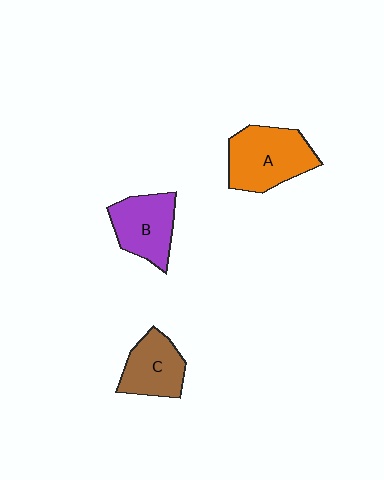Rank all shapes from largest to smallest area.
From largest to smallest: A (orange), B (purple), C (brown).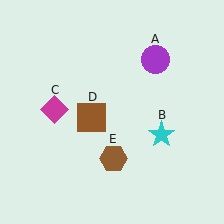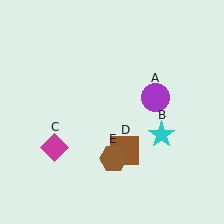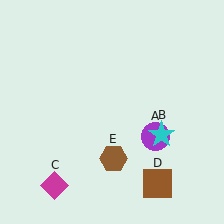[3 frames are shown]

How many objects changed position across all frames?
3 objects changed position: purple circle (object A), magenta diamond (object C), brown square (object D).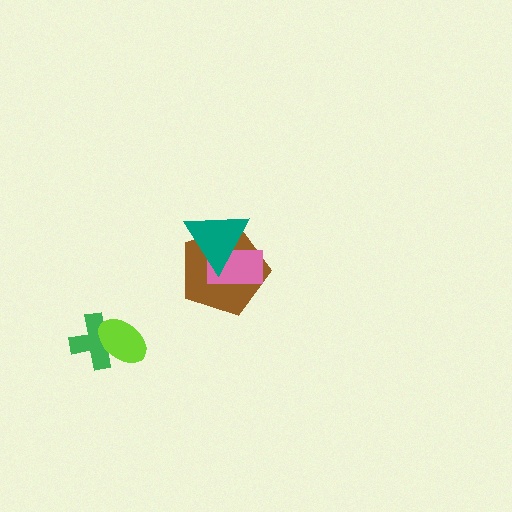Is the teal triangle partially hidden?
No, no other shape covers it.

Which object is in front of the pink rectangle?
The teal triangle is in front of the pink rectangle.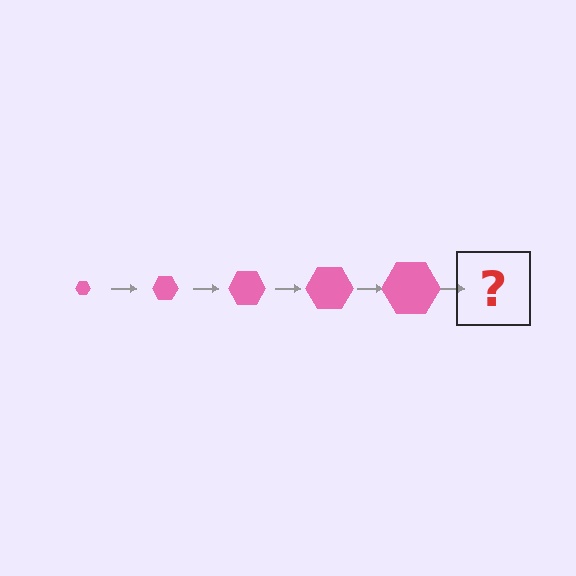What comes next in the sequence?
The next element should be a pink hexagon, larger than the previous one.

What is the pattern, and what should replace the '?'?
The pattern is that the hexagon gets progressively larger each step. The '?' should be a pink hexagon, larger than the previous one.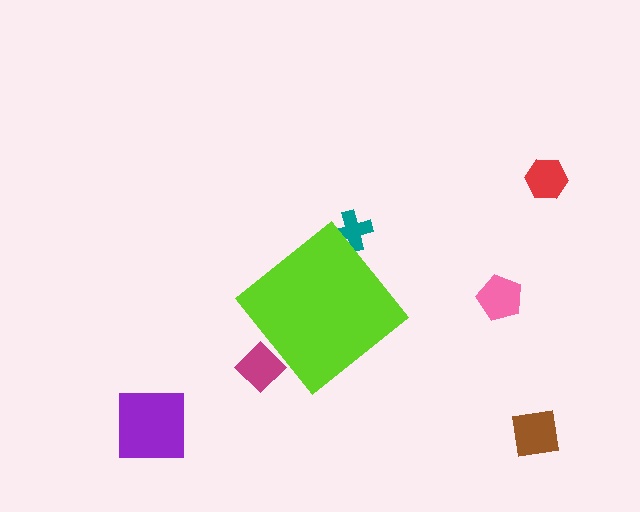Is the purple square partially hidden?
No, the purple square is fully visible.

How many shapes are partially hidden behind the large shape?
2 shapes are partially hidden.